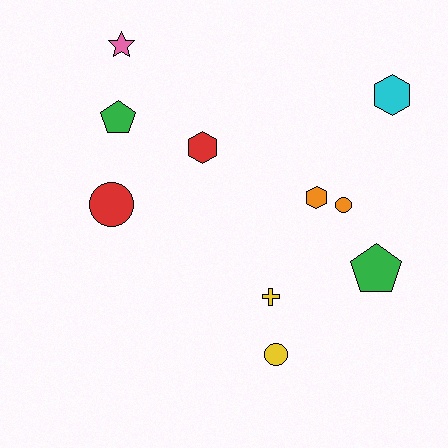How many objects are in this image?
There are 10 objects.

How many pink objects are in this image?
There is 1 pink object.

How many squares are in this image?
There are no squares.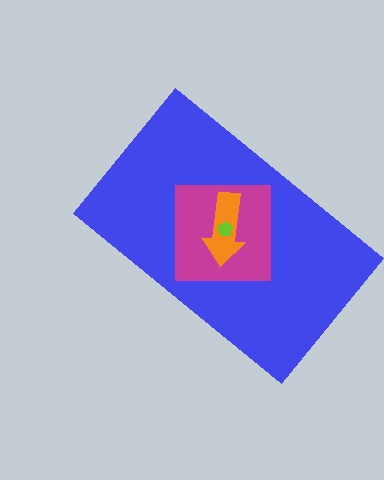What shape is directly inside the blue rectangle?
The magenta square.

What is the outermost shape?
The blue rectangle.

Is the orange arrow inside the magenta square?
Yes.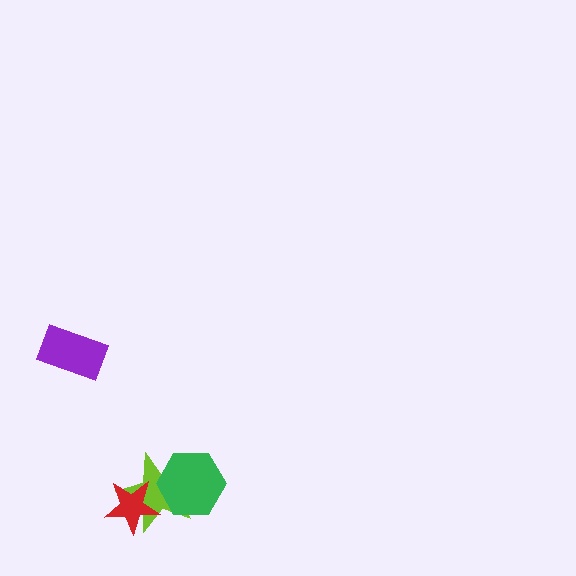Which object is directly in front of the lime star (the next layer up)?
The green hexagon is directly in front of the lime star.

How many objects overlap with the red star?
1 object overlaps with the red star.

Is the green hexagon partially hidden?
No, no other shape covers it.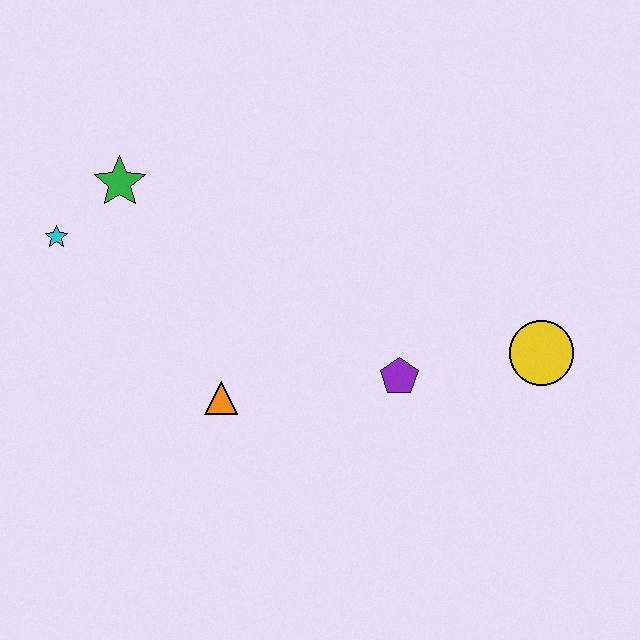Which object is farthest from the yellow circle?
The cyan star is farthest from the yellow circle.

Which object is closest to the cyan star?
The green star is closest to the cyan star.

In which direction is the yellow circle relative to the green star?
The yellow circle is to the right of the green star.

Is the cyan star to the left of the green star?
Yes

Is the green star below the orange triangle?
No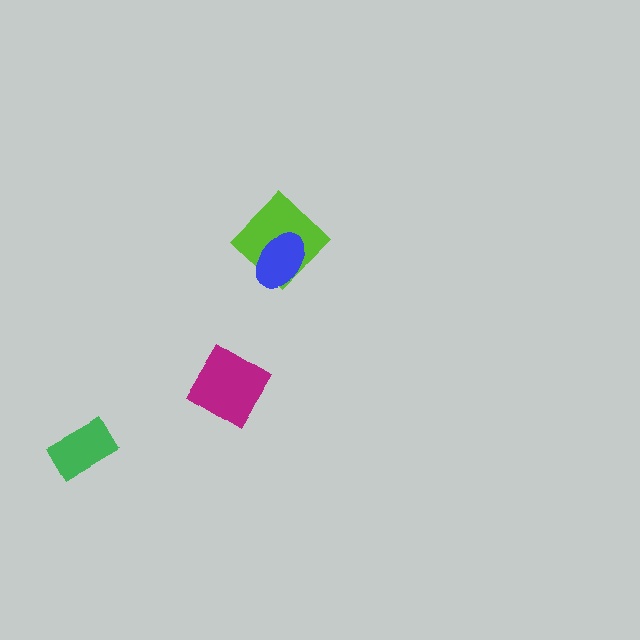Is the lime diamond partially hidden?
Yes, it is partially covered by another shape.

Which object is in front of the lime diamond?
The blue ellipse is in front of the lime diamond.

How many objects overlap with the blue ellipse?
1 object overlaps with the blue ellipse.